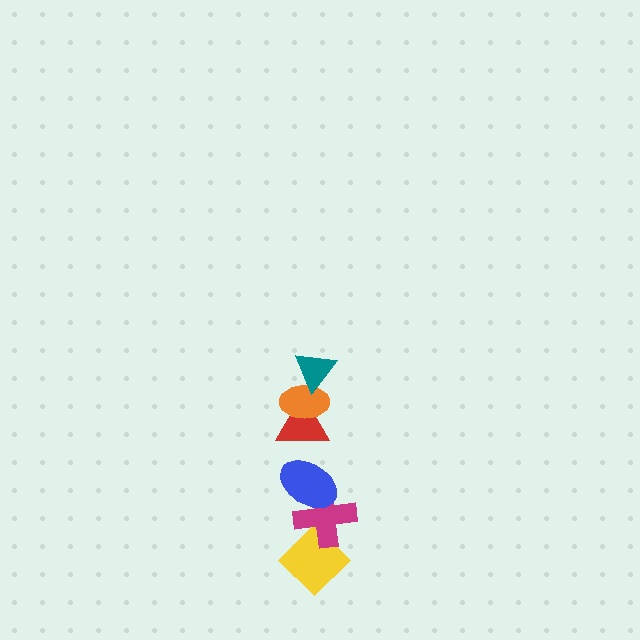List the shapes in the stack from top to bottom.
From top to bottom: the teal triangle, the orange ellipse, the red triangle, the blue ellipse, the magenta cross, the yellow diamond.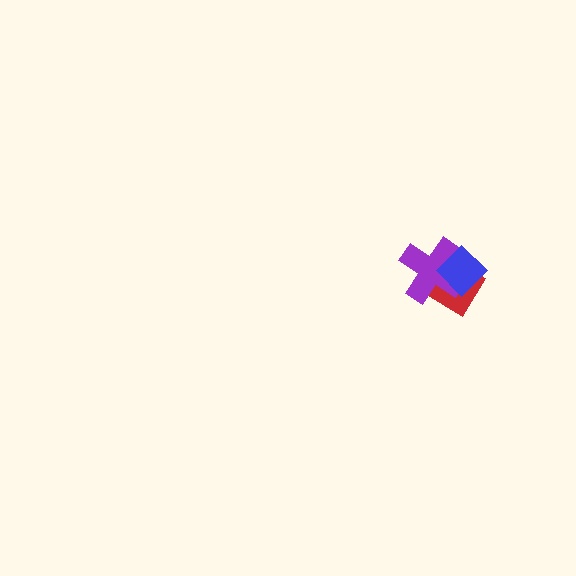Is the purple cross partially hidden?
Yes, it is partially covered by another shape.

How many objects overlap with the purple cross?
2 objects overlap with the purple cross.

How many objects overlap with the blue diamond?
2 objects overlap with the blue diamond.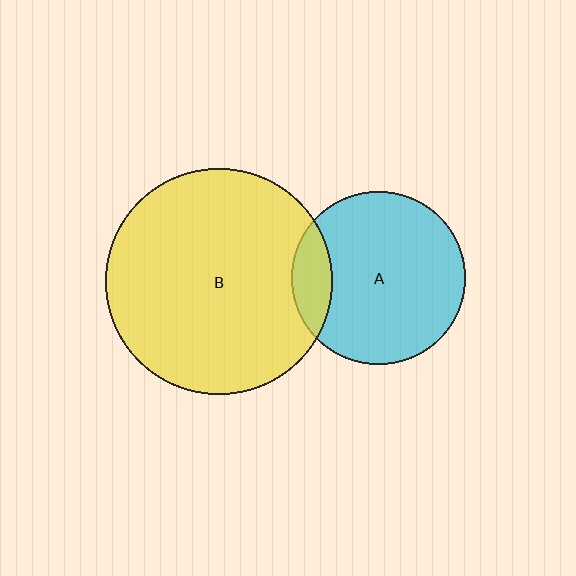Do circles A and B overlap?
Yes.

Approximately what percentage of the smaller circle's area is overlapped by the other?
Approximately 15%.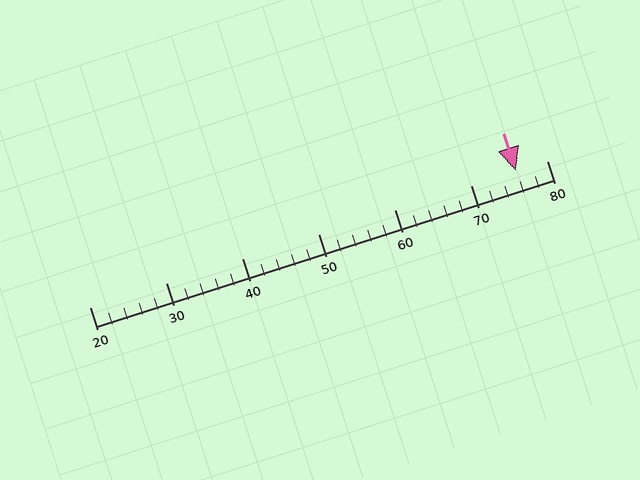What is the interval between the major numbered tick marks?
The major tick marks are spaced 10 units apart.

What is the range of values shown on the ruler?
The ruler shows values from 20 to 80.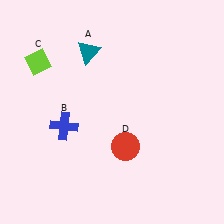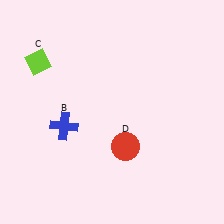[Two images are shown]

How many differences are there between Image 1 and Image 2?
There is 1 difference between the two images.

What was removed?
The teal triangle (A) was removed in Image 2.